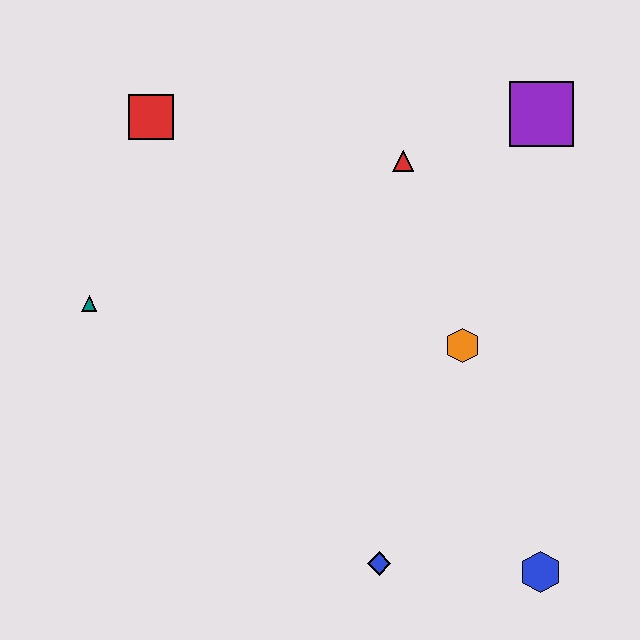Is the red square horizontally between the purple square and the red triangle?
No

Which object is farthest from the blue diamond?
The red square is farthest from the blue diamond.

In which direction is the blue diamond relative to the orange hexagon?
The blue diamond is below the orange hexagon.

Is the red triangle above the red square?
No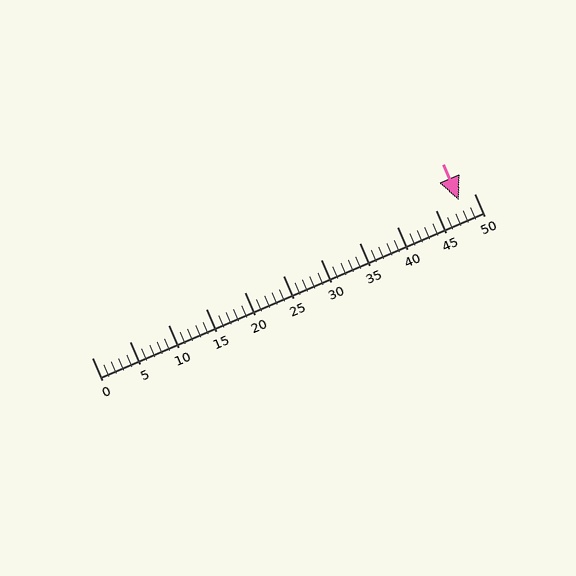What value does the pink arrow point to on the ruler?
The pink arrow points to approximately 48.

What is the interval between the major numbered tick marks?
The major tick marks are spaced 5 units apart.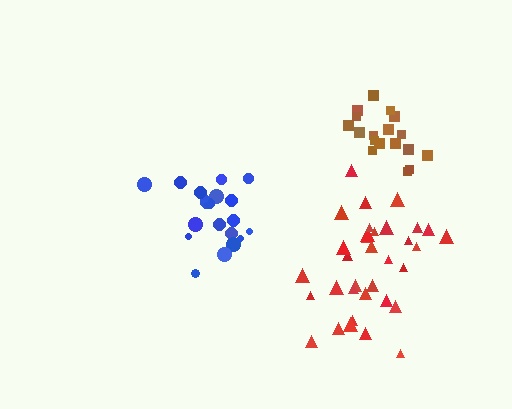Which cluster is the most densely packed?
Brown.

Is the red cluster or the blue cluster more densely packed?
Red.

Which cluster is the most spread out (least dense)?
Blue.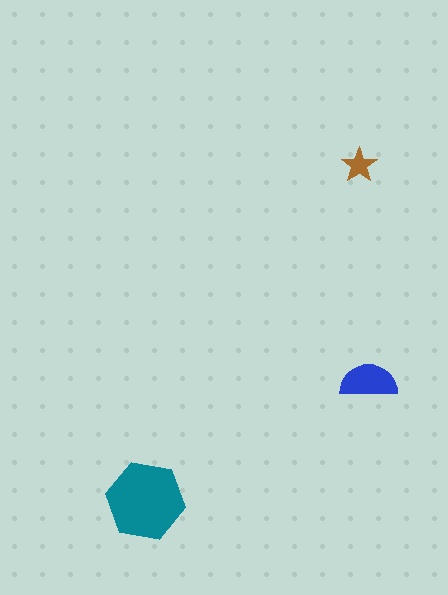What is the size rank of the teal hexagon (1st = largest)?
1st.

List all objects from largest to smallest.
The teal hexagon, the blue semicircle, the brown star.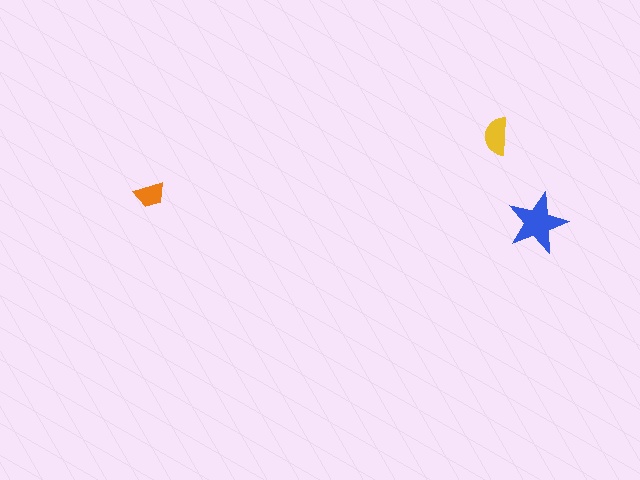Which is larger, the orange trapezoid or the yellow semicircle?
The yellow semicircle.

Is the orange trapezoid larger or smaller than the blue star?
Smaller.